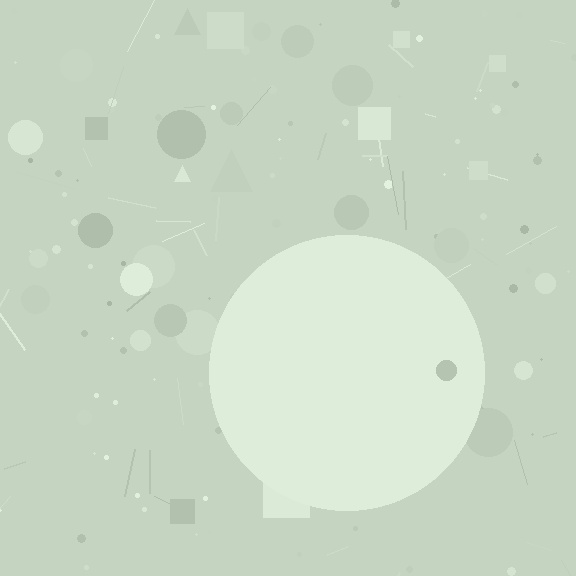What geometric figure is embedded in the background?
A circle is embedded in the background.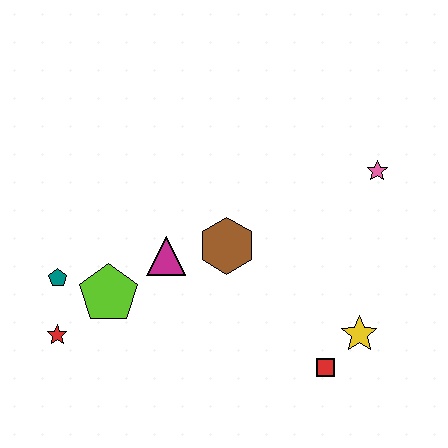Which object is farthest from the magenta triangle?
The pink star is farthest from the magenta triangle.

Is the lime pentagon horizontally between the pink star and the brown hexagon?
No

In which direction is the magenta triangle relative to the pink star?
The magenta triangle is to the left of the pink star.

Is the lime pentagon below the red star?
No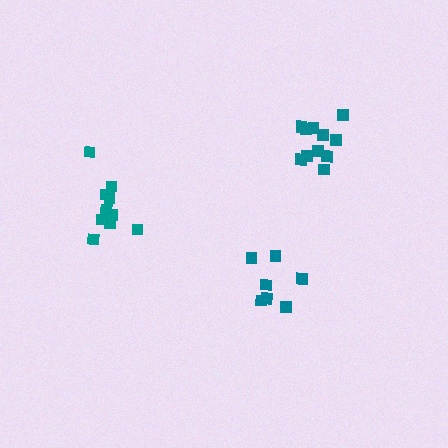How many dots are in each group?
Group 1: 11 dots, Group 2: 12 dots, Group 3: 7 dots (30 total).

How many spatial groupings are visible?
There are 3 spatial groupings.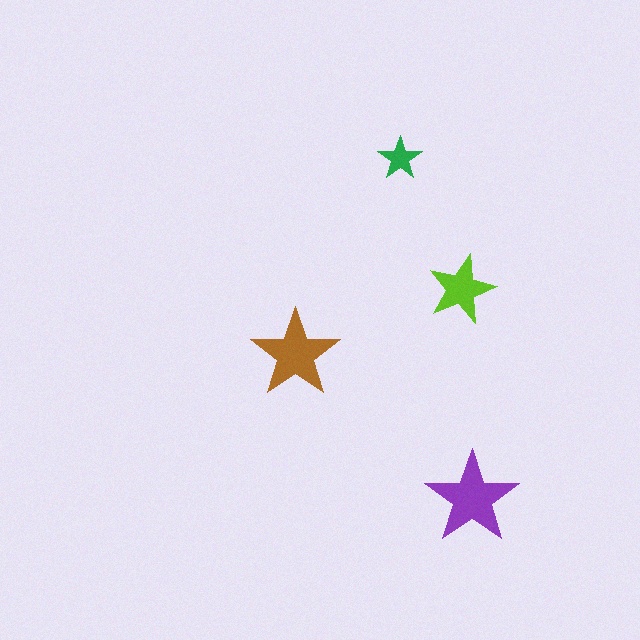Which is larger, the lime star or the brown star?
The brown one.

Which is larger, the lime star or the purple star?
The purple one.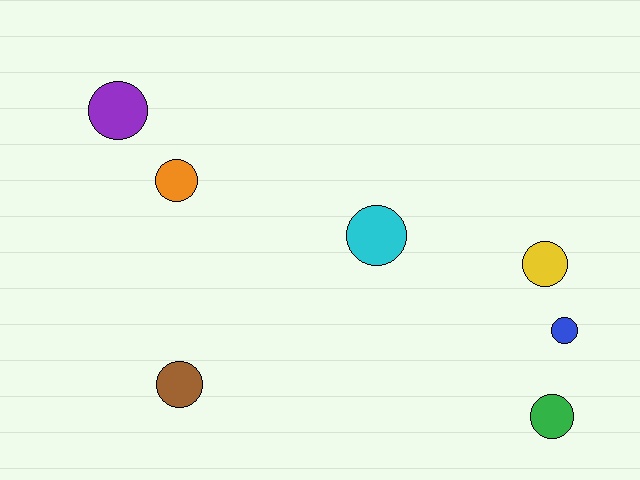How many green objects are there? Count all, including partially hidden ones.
There is 1 green object.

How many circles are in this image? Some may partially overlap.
There are 7 circles.